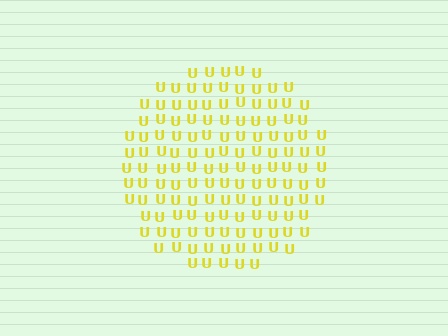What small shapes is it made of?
It is made of small letter U's.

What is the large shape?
The large shape is a circle.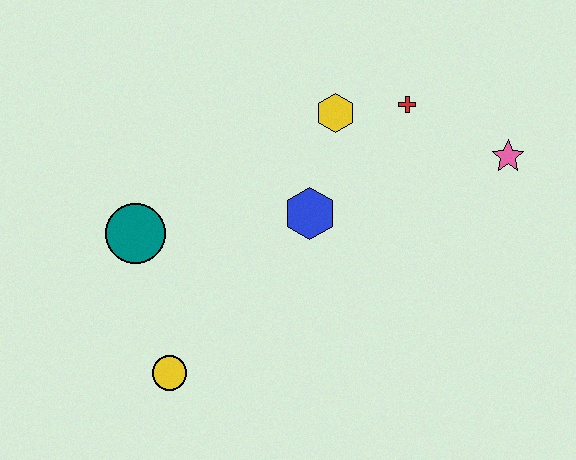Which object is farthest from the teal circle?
The pink star is farthest from the teal circle.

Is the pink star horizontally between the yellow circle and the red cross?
No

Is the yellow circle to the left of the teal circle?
No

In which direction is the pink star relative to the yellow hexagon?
The pink star is to the right of the yellow hexagon.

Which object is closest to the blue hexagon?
The yellow hexagon is closest to the blue hexagon.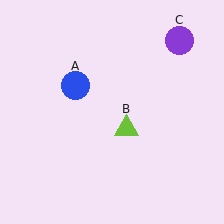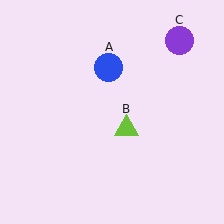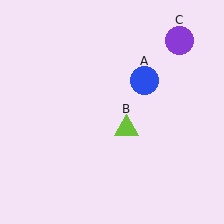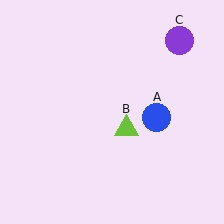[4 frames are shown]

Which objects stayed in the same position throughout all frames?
Lime triangle (object B) and purple circle (object C) remained stationary.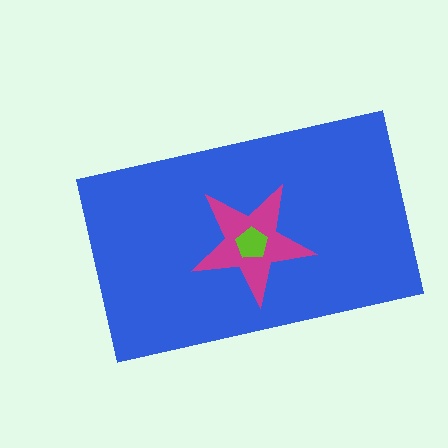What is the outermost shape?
The blue rectangle.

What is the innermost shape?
The lime pentagon.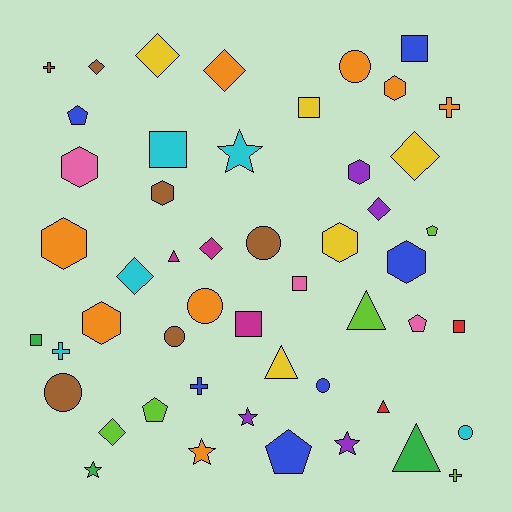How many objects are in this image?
There are 50 objects.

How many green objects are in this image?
There are 3 green objects.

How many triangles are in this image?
There are 5 triangles.